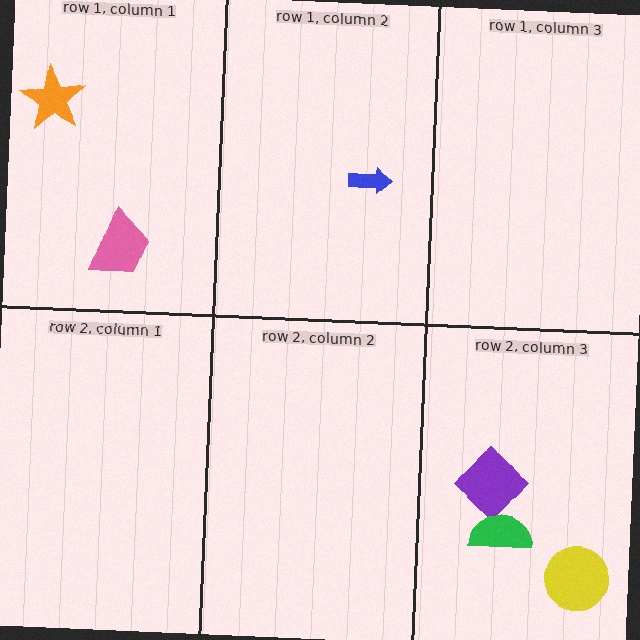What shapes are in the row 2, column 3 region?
The purple diamond, the yellow circle, the green semicircle.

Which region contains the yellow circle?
The row 2, column 3 region.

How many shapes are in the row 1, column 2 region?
1.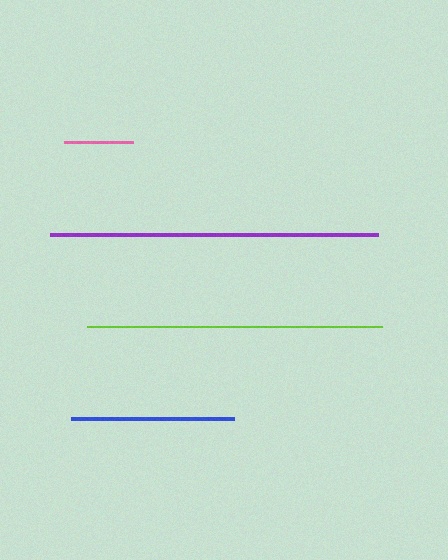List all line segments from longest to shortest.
From longest to shortest: purple, lime, blue, pink.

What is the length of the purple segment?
The purple segment is approximately 328 pixels long.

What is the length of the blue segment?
The blue segment is approximately 162 pixels long.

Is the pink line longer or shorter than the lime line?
The lime line is longer than the pink line.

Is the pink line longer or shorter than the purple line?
The purple line is longer than the pink line.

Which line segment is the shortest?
The pink line is the shortest at approximately 70 pixels.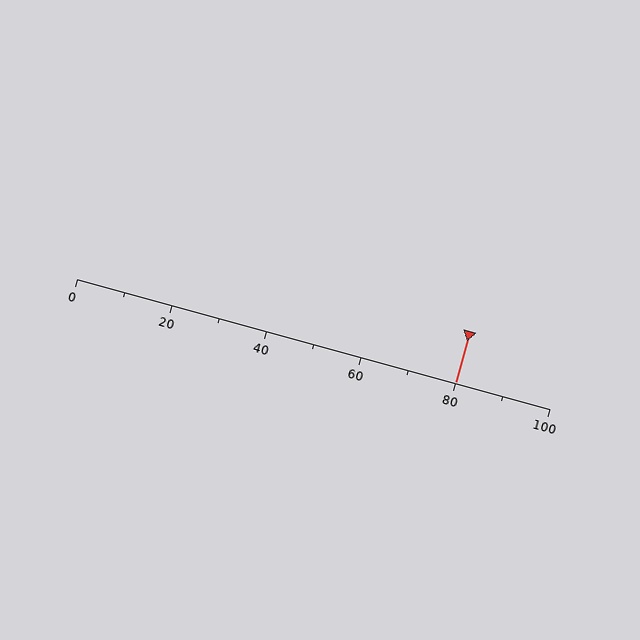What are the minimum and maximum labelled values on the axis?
The axis runs from 0 to 100.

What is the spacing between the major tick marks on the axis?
The major ticks are spaced 20 apart.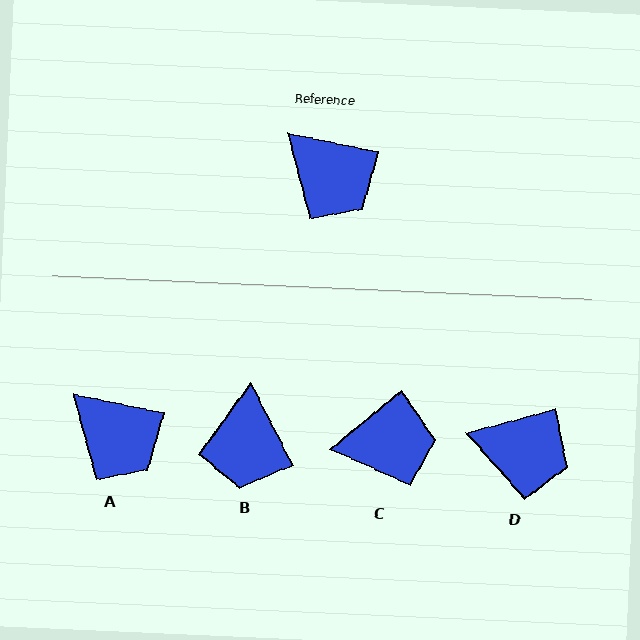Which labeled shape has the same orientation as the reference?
A.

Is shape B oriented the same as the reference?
No, it is off by about 51 degrees.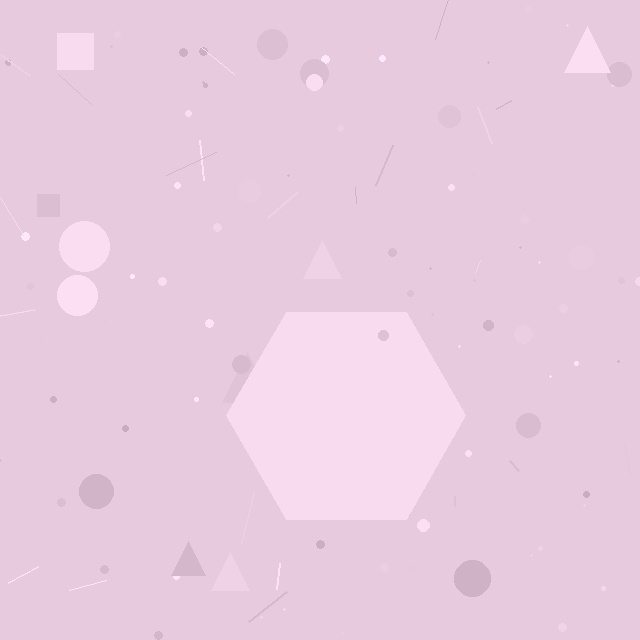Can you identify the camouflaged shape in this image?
The camouflaged shape is a hexagon.